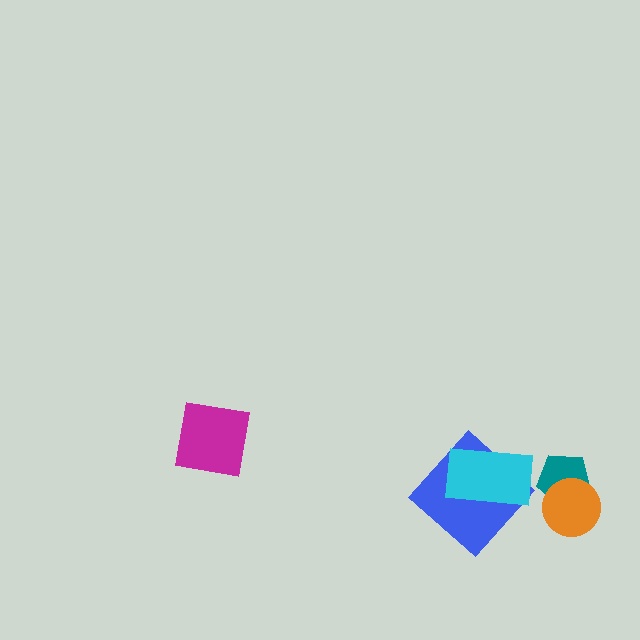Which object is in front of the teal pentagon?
The orange circle is in front of the teal pentagon.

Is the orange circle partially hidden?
No, no other shape covers it.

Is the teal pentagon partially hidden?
Yes, it is partially covered by another shape.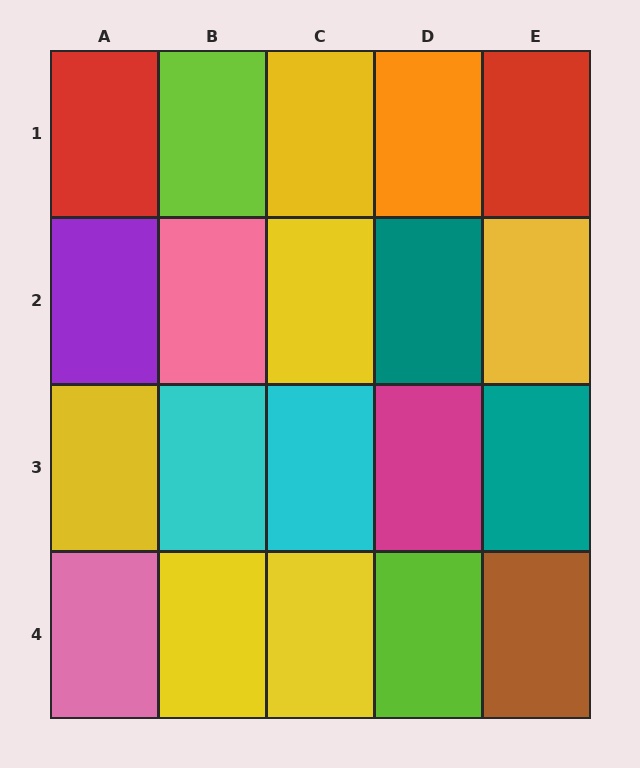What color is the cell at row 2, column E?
Yellow.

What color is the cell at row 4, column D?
Lime.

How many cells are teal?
2 cells are teal.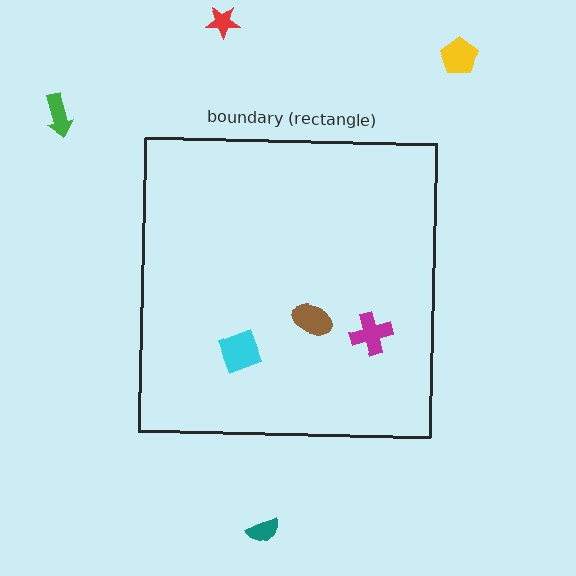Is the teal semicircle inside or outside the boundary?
Outside.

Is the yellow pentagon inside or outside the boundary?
Outside.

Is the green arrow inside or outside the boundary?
Outside.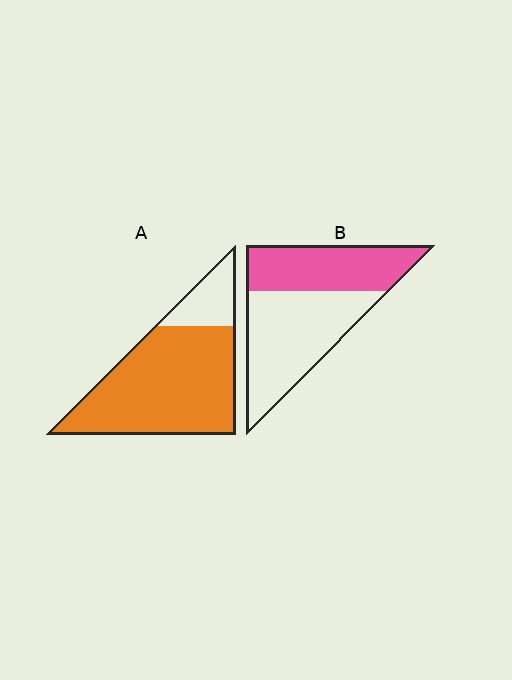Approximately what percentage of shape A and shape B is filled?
A is approximately 80% and B is approximately 40%.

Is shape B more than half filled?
No.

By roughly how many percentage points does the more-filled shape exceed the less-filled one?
By roughly 40 percentage points (A over B).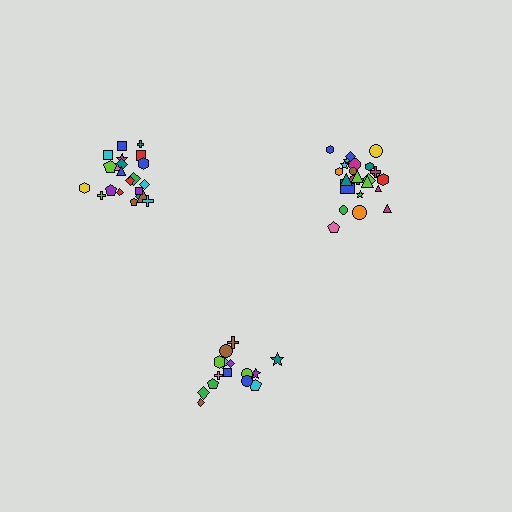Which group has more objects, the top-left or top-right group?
The top-right group.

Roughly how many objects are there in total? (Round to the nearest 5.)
Roughly 60 objects in total.